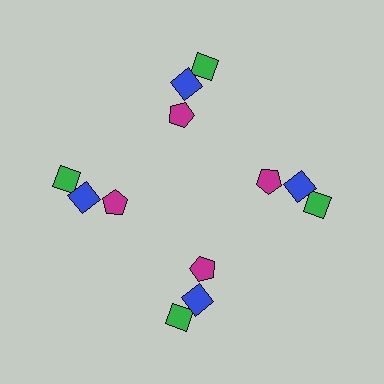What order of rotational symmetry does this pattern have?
This pattern has 4-fold rotational symmetry.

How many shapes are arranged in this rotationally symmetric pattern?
There are 12 shapes, arranged in 4 groups of 3.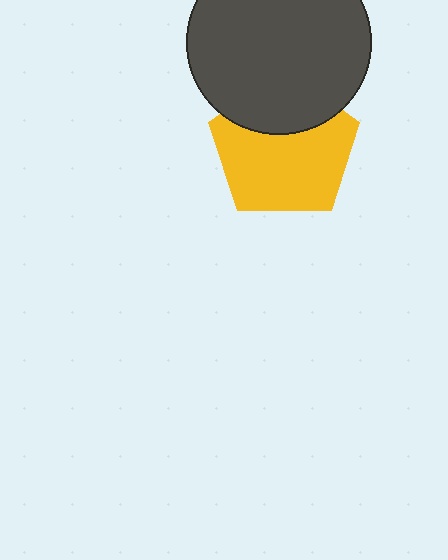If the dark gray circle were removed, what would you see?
You would see the complete yellow pentagon.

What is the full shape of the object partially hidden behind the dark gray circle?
The partially hidden object is a yellow pentagon.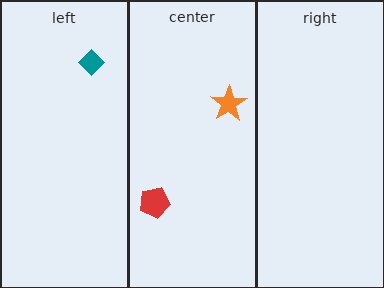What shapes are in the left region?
The teal diamond.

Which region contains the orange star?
The center region.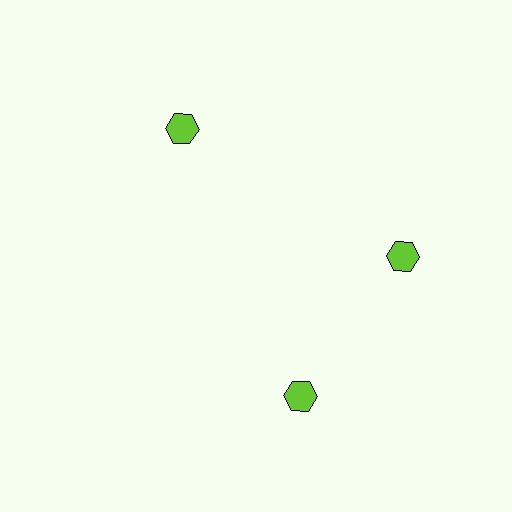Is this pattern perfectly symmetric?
No. The 3 lime hexagons are arranged in a ring, but one element near the 7 o'clock position is rotated out of alignment along the ring, breaking the 3-fold rotational symmetry.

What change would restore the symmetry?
The symmetry would be restored by rotating it back into even spacing with its neighbors so that all 3 hexagons sit at equal angles and equal distance from the center.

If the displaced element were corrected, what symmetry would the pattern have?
It would have 3-fold rotational symmetry — the pattern would map onto itself every 120 degrees.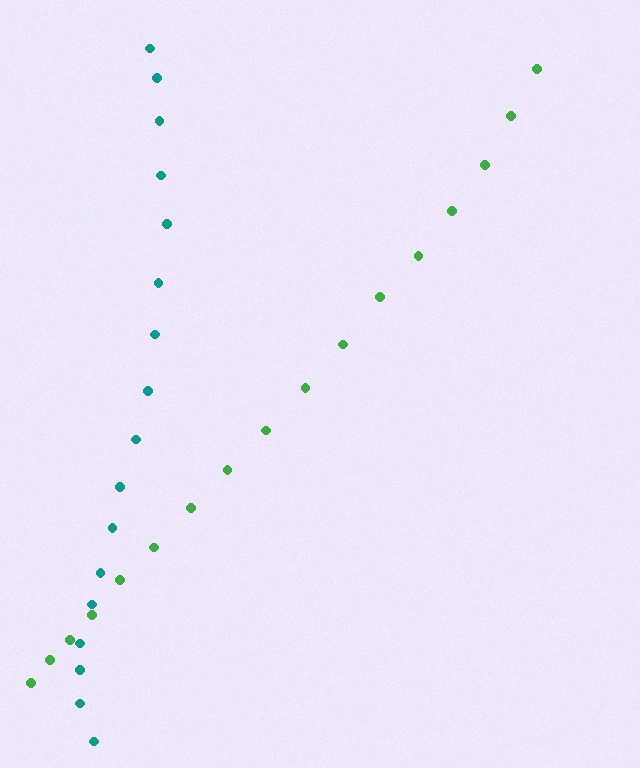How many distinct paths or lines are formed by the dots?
There are 2 distinct paths.